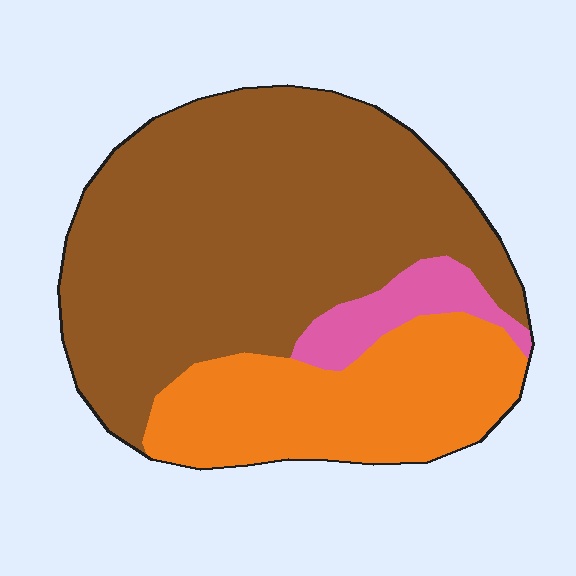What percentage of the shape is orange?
Orange takes up about one quarter (1/4) of the shape.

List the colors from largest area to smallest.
From largest to smallest: brown, orange, pink.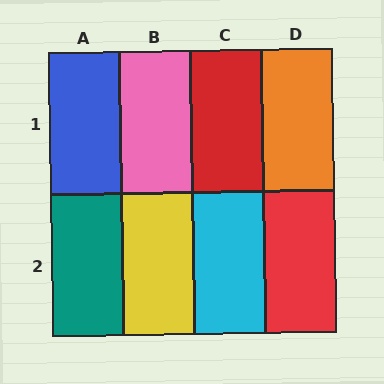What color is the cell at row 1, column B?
Pink.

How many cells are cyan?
1 cell is cyan.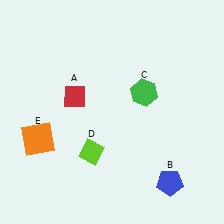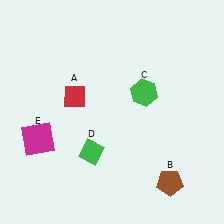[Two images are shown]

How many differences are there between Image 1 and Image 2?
There are 3 differences between the two images.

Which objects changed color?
B changed from blue to brown. D changed from lime to green. E changed from orange to magenta.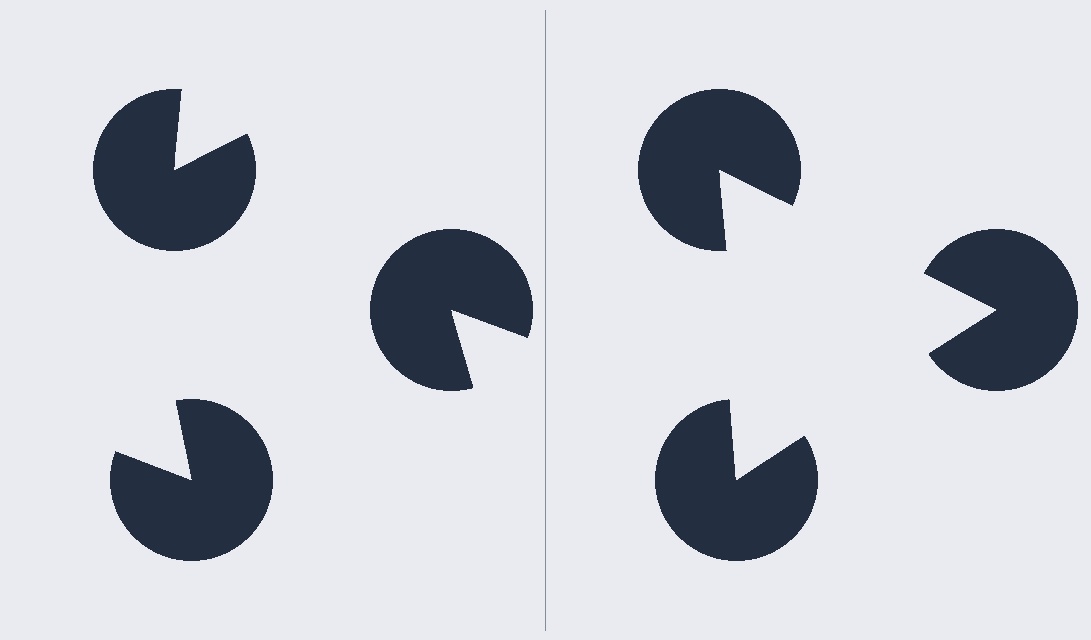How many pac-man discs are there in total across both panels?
6 — 3 on each side.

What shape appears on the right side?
An illusory triangle.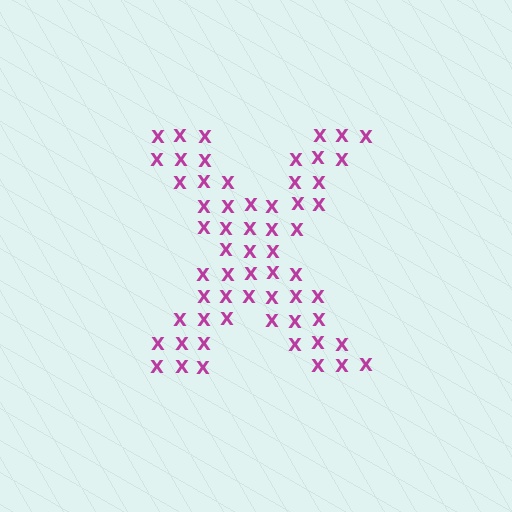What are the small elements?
The small elements are letter X's.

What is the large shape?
The large shape is the letter X.